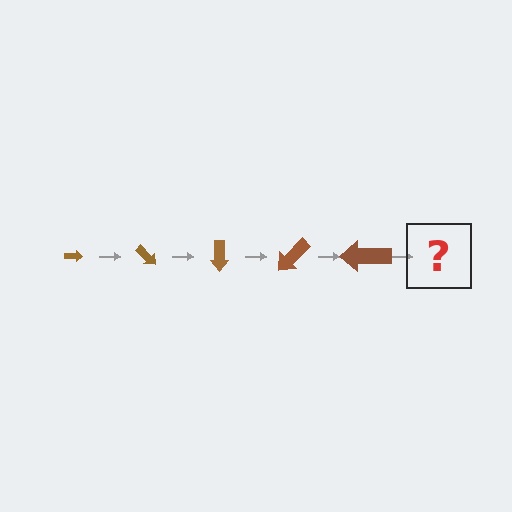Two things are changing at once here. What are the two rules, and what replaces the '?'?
The two rules are that the arrow grows larger each step and it rotates 45 degrees each step. The '?' should be an arrow, larger than the previous one and rotated 225 degrees from the start.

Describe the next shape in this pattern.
It should be an arrow, larger than the previous one and rotated 225 degrees from the start.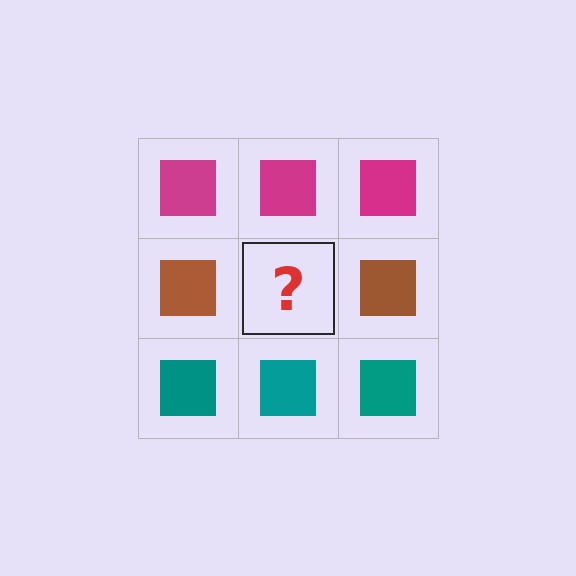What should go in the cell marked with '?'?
The missing cell should contain a brown square.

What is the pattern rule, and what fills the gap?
The rule is that each row has a consistent color. The gap should be filled with a brown square.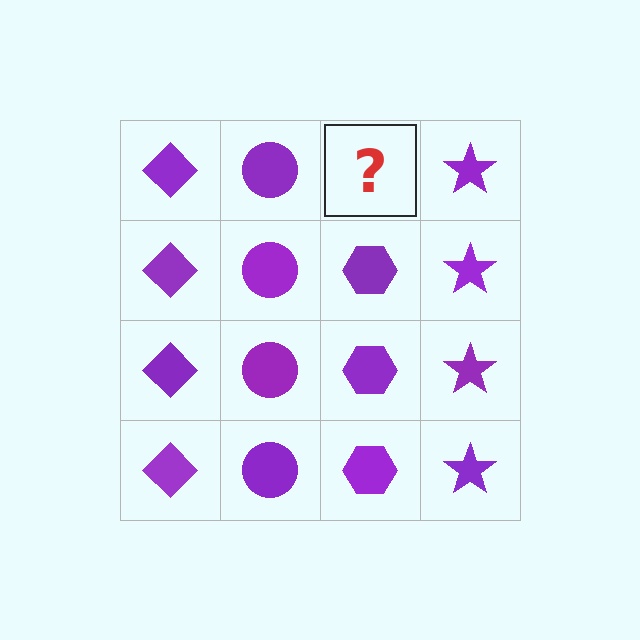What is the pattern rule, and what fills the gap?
The rule is that each column has a consistent shape. The gap should be filled with a purple hexagon.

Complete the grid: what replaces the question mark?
The question mark should be replaced with a purple hexagon.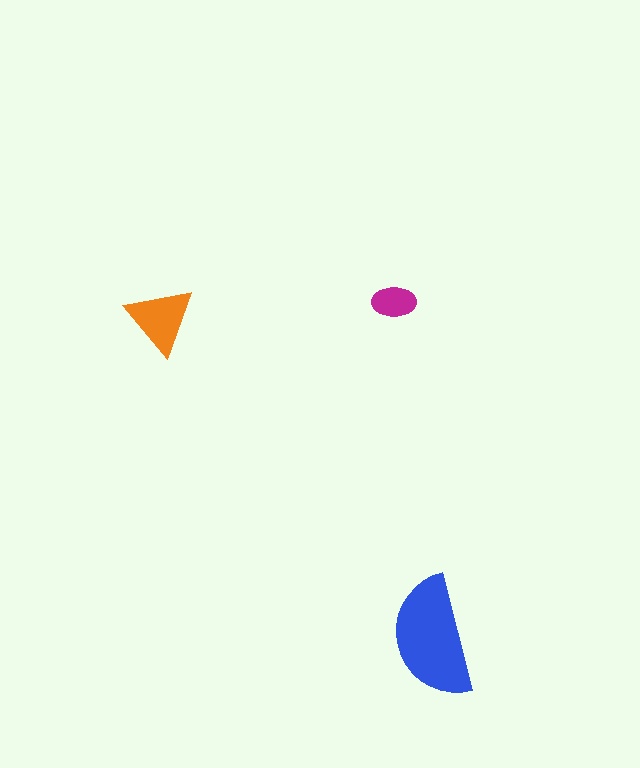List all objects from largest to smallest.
The blue semicircle, the orange triangle, the magenta ellipse.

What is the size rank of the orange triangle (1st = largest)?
2nd.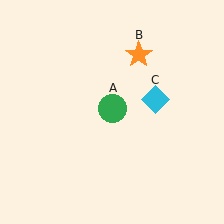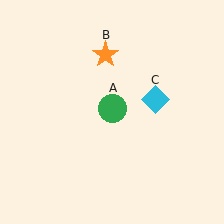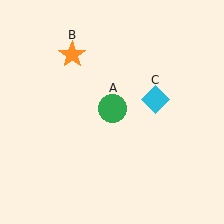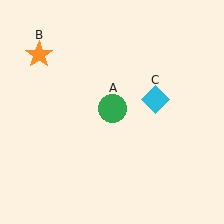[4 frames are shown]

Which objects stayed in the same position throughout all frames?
Green circle (object A) and cyan diamond (object C) remained stationary.